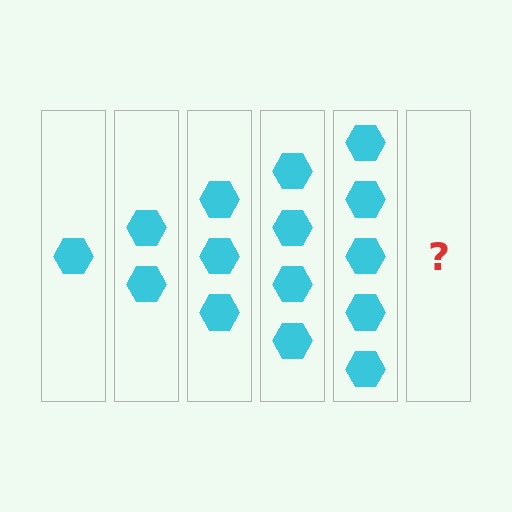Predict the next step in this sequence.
The next step is 6 hexagons.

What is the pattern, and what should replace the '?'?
The pattern is that each step adds one more hexagon. The '?' should be 6 hexagons.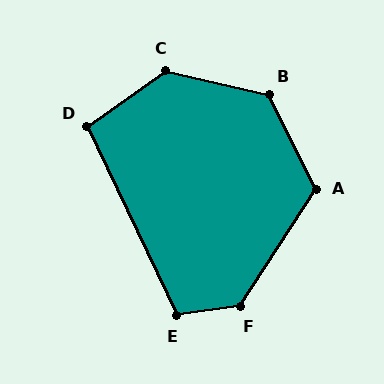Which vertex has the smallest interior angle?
D, at approximately 100 degrees.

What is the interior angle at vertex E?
Approximately 108 degrees (obtuse).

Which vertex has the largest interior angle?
C, at approximately 132 degrees.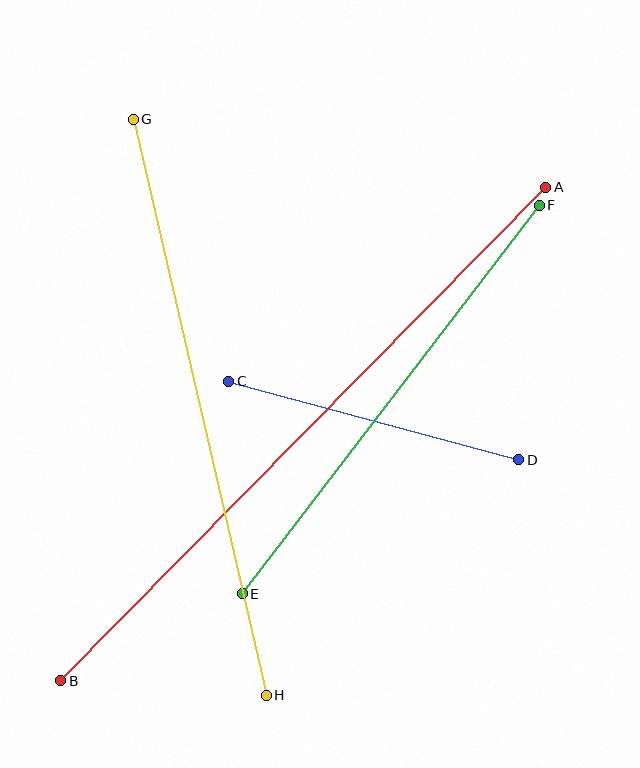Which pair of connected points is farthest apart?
Points A and B are farthest apart.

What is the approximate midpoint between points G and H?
The midpoint is at approximately (200, 407) pixels.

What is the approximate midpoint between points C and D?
The midpoint is at approximately (374, 420) pixels.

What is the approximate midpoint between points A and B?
The midpoint is at approximately (303, 434) pixels.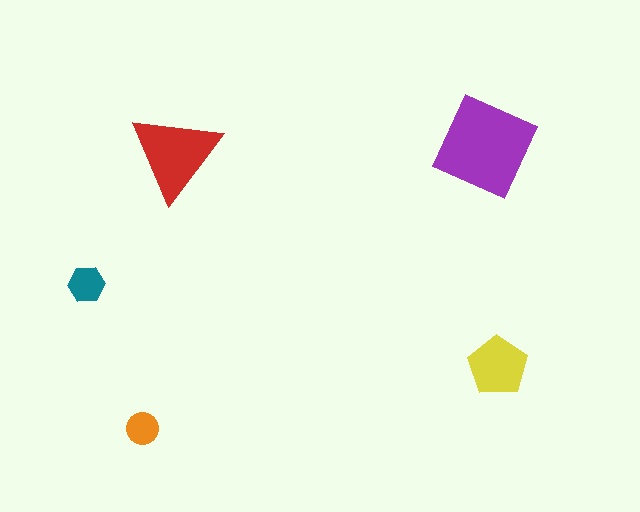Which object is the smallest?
The orange circle.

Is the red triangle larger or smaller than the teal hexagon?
Larger.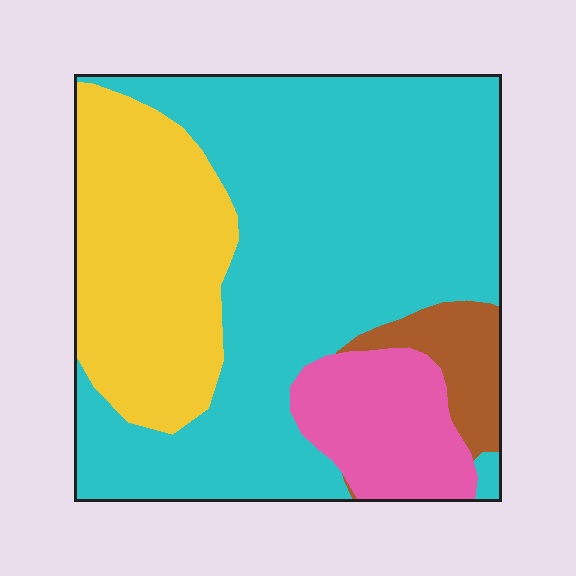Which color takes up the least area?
Brown, at roughly 5%.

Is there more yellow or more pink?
Yellow.